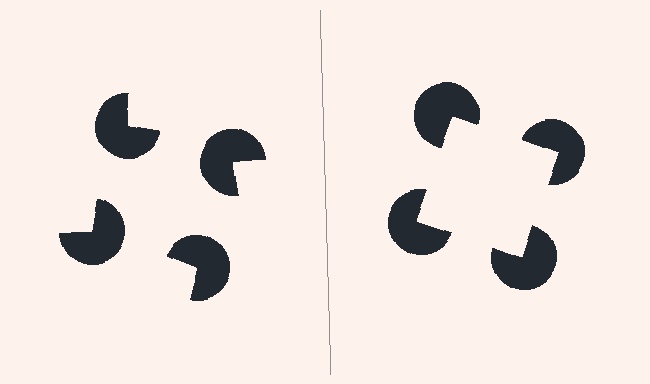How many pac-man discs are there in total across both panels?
8 — 4 on each side.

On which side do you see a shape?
An illusory square appears on the right side. On the left side the wedge cuts are rotated, so no coherent shape forms.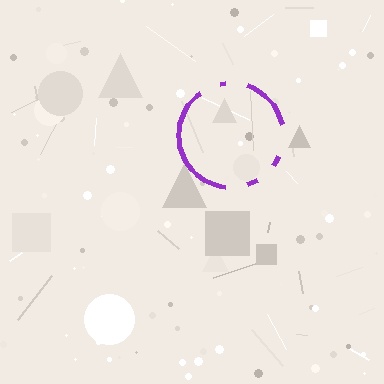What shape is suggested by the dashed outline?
The dashed outline suggests a circle.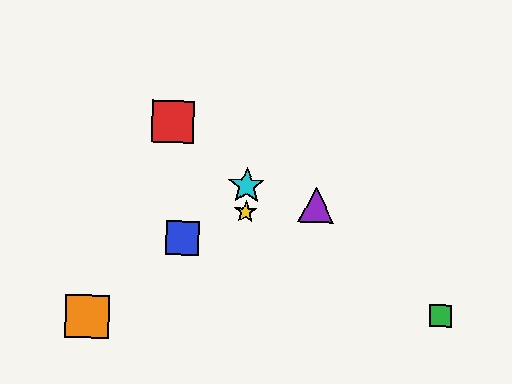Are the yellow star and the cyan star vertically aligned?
Yes, both are at x≈245.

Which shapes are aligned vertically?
The yellow star, the cyan star are aligned vertically.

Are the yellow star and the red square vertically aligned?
No, the yellow star is at x≈245 and the red square is at x≈173.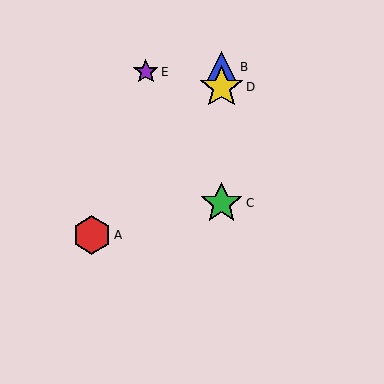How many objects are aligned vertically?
3 objects (B, C, D) are aligned vertically.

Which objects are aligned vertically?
Objects B, C, D are aligned vertically.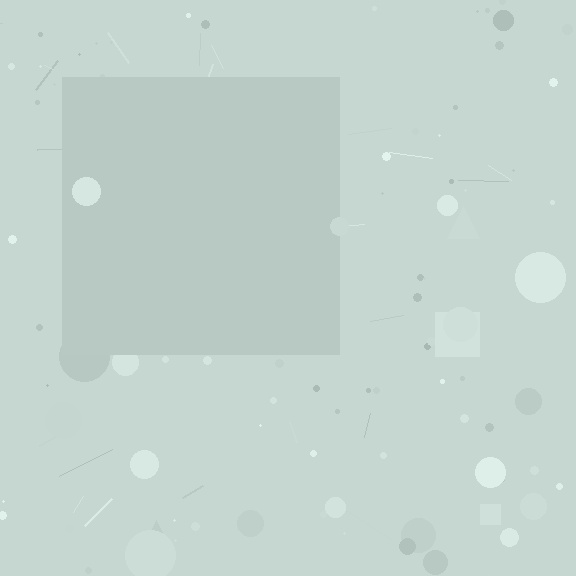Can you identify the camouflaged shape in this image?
The camouflaged shape is a square.